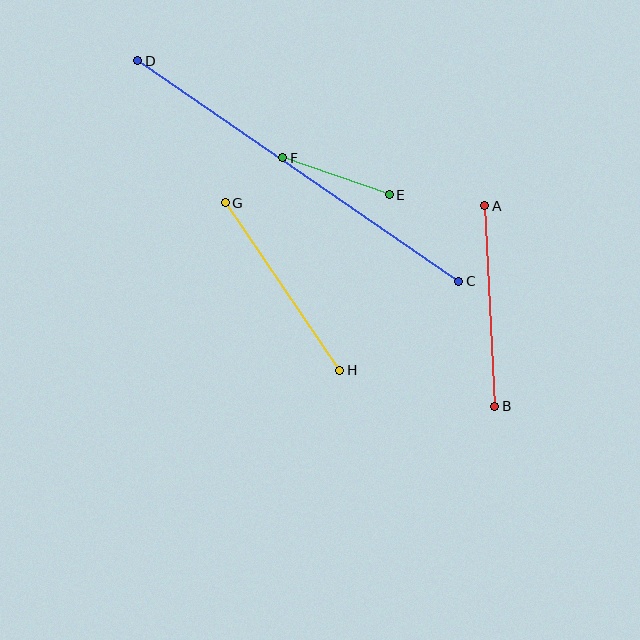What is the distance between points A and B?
The distance is approximately 200 pixels.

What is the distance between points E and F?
The distance is approximately 113 pixels.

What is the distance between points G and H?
The distance is approximately 203 pixels.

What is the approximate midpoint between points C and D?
The midpoint is at approximately (298, 171) pixels.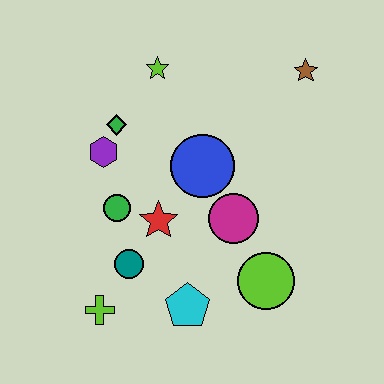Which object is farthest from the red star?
The brown star is farthest from the red star.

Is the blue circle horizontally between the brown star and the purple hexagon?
Yes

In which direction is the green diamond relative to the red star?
The green diamond is above the red star.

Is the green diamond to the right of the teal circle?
No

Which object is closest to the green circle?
The red star is closest to the green circle.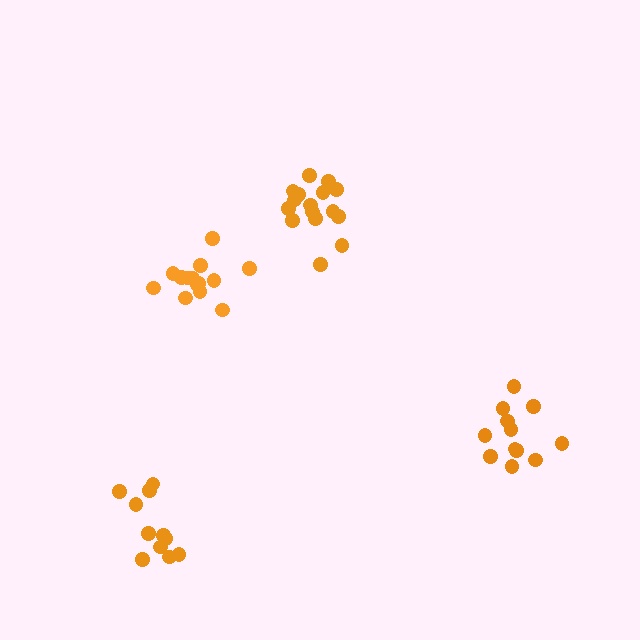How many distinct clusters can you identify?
There are 4 distinct clusters.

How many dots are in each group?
Group 1: 16 dots, Group 2: 12 dots, Group 3: 11 dots, Group 4: 14 dots (53 total).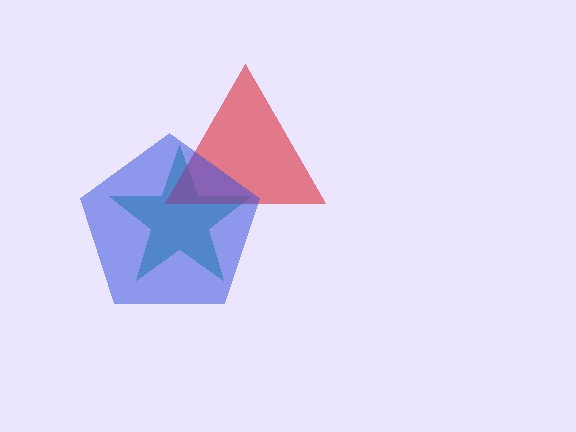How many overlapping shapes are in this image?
There are 3 overlapping shapes in the image.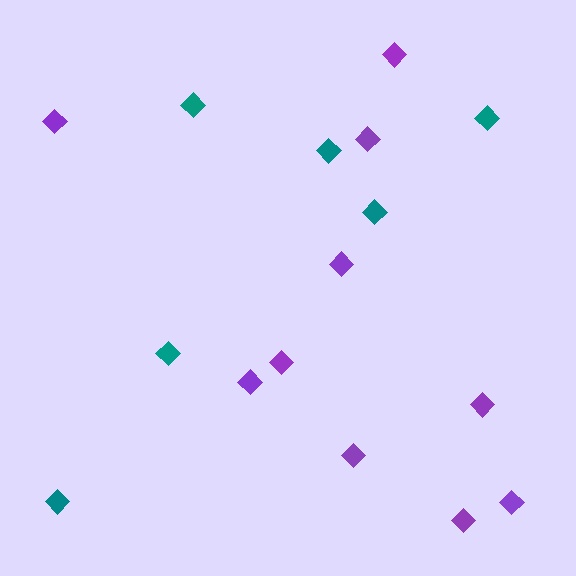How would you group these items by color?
There are 2 groups: one group of purple diamonds (10) and one group of teal diamonds (6).